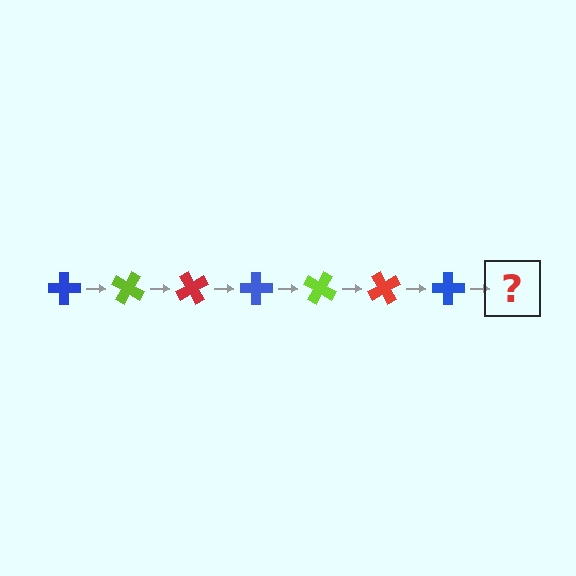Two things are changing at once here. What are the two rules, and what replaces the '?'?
The two rules are that it rotates 30 degrees each step and the color cycles through blue, lime, and red. The '?' should be a lime cross, rotated 210 degrees from the start.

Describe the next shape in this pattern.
It should be a lime cross, rotated 210 degrees from the start.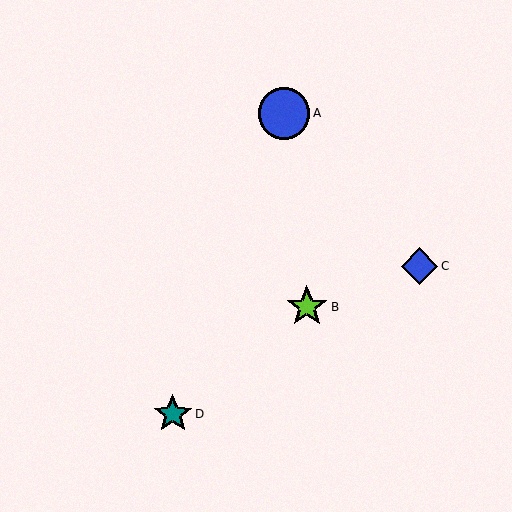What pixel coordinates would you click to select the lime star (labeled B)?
Click at (307, 307) to select the lime star B.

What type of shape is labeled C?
Shape C is a blue diamond.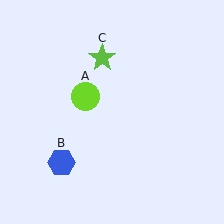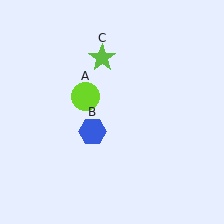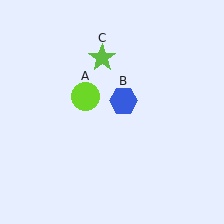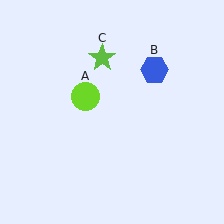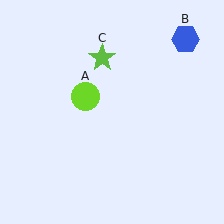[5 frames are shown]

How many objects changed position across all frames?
1 object changed position: blue hexagon (object B).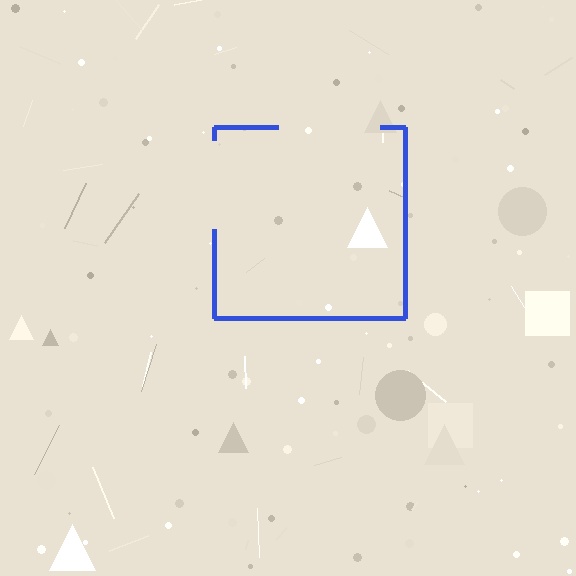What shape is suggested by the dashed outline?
The dashed outline suggests a square.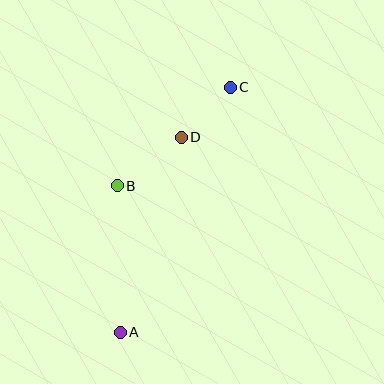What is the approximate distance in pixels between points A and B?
The distance between A and B is approximately 146 pixels.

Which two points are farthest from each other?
Points A and C are farthest from each other.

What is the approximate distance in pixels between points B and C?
The distance between B and C is approximately 150 pixels.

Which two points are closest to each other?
Points C and D are closest to each other.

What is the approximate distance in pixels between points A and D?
The distance between A and D is approximately 204 pixels.